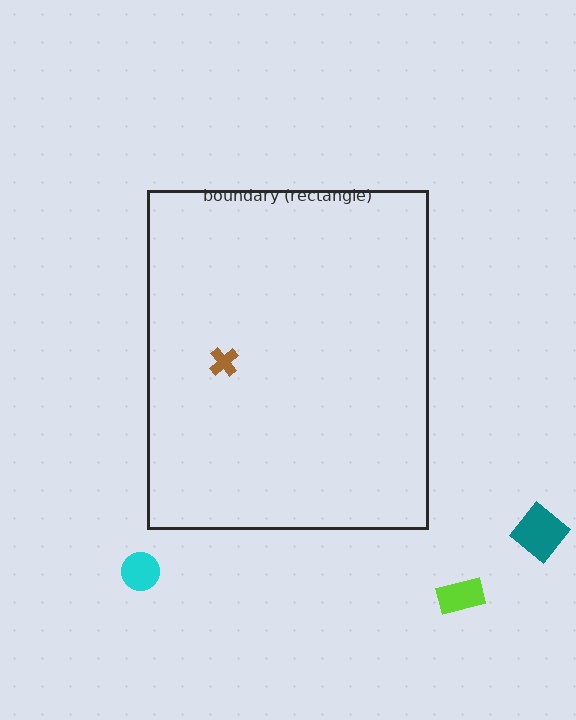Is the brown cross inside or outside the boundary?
Inside.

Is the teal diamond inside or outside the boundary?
Outside.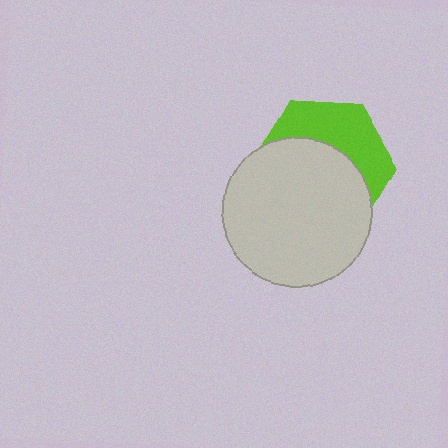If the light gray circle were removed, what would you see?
You would see the complete lime hexagon.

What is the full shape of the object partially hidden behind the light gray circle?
The partially hidden object is a lime hexagon.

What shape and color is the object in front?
The object in front is a light gray circle.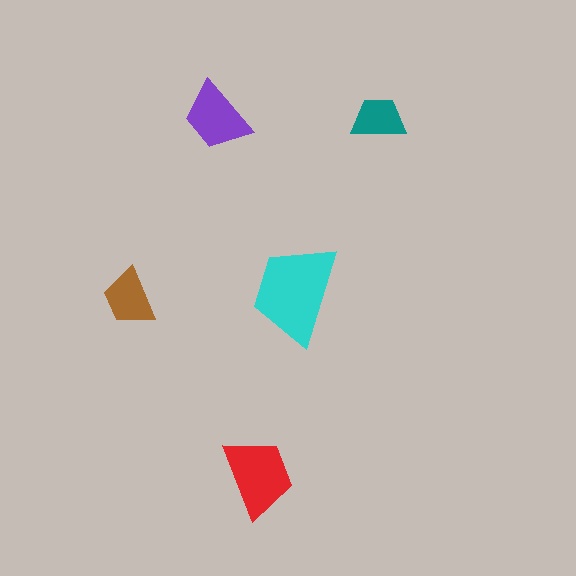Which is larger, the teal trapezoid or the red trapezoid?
The red one.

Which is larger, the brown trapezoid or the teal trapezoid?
The brown one.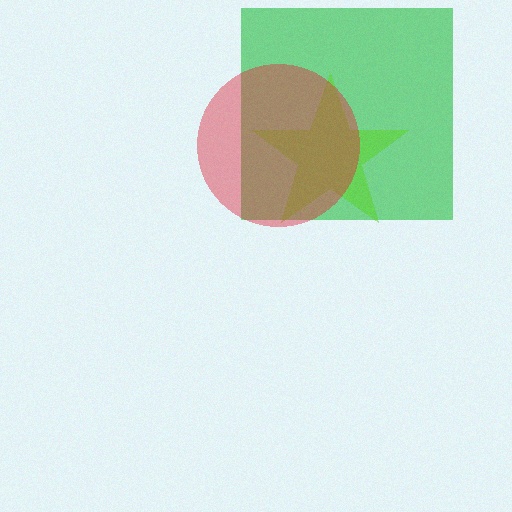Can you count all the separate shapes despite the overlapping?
Yes, there are 3 separate shapes.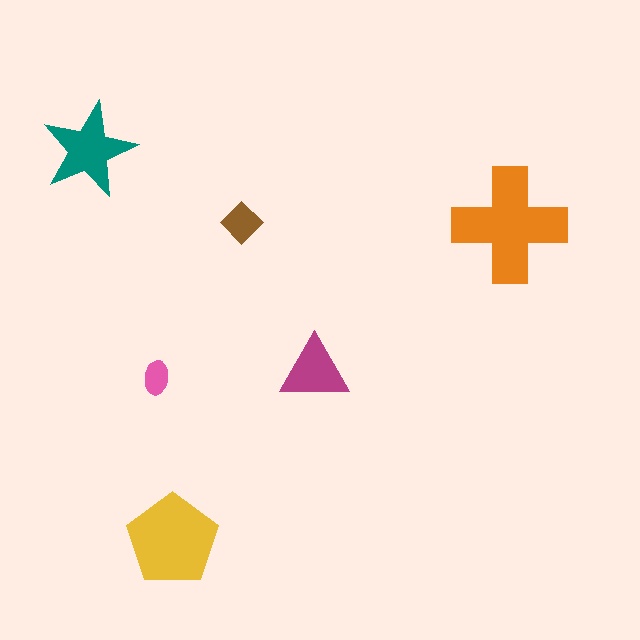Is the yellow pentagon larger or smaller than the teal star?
Larger.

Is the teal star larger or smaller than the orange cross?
Smaller.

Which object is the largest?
The orange cross.